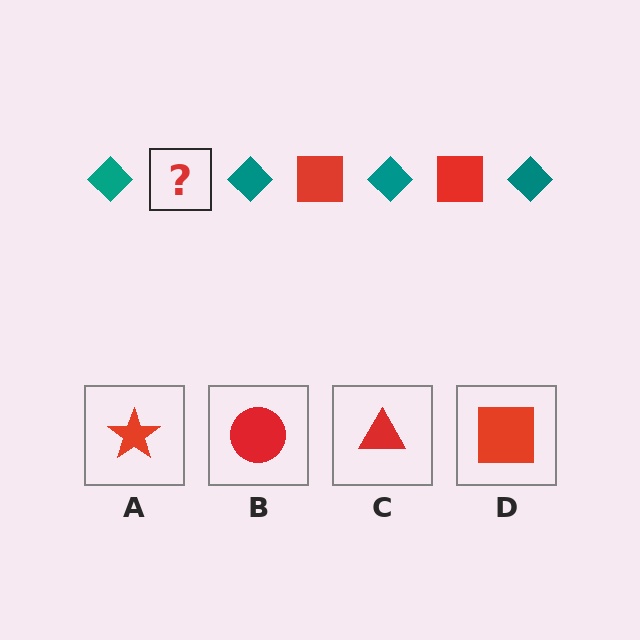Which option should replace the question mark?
Option D.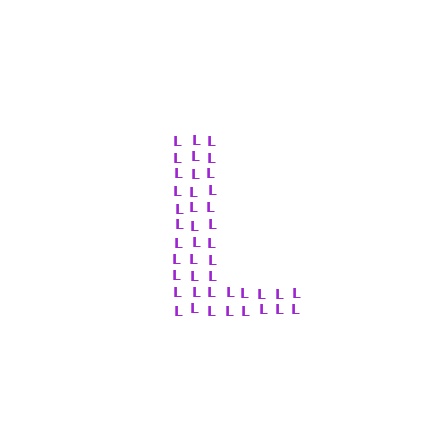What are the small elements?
The small elements are letter L's.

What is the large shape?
The large shape is the letter L.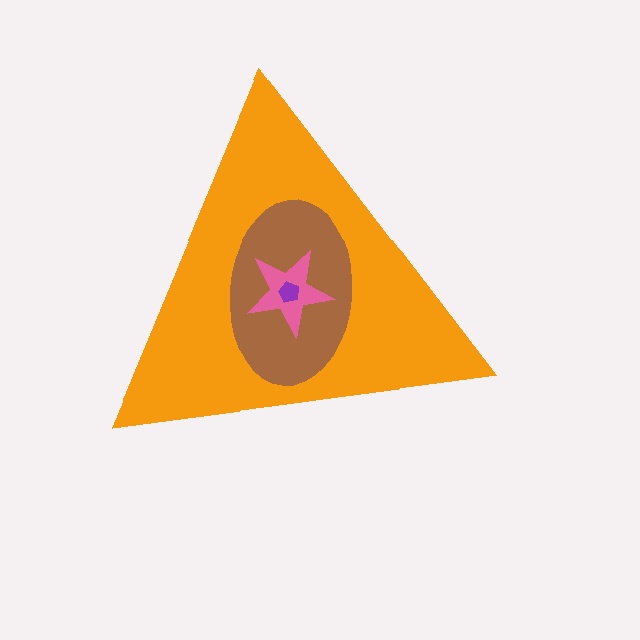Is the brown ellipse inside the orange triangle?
Yes.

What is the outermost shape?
The orange triangle.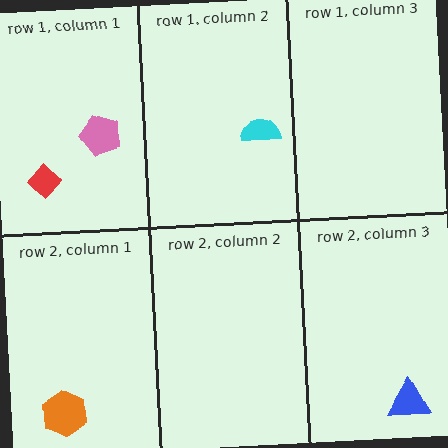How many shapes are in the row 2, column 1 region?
1.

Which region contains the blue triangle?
The row 2, column 3 region.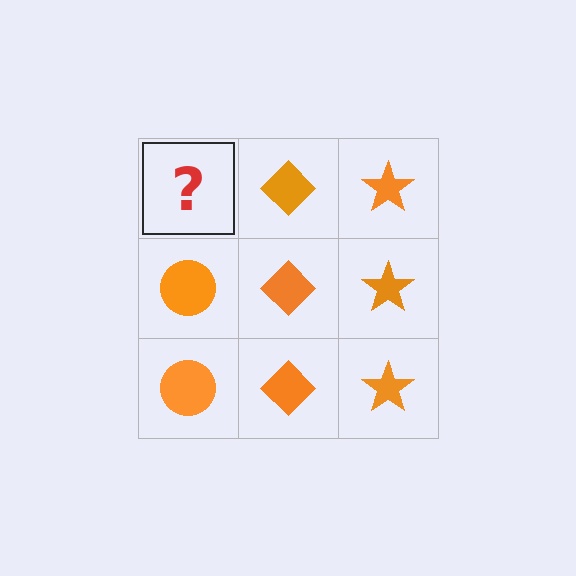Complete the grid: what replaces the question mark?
The question mark should be replaced with an orange circle.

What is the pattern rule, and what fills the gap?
The rule is that each column has a consistent shape. The gap should be filled with an orange circle.